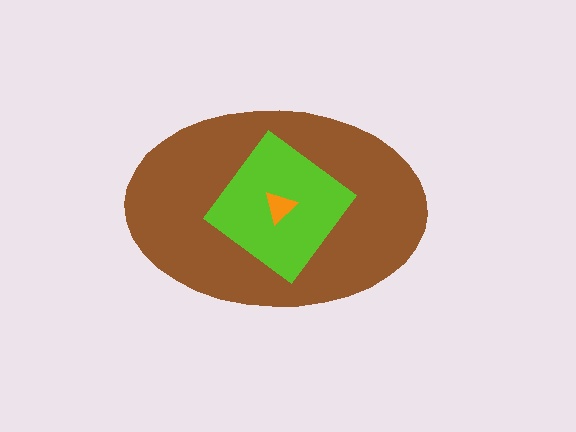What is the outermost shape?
The brown ellipse.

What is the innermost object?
The orange triangle.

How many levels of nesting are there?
3.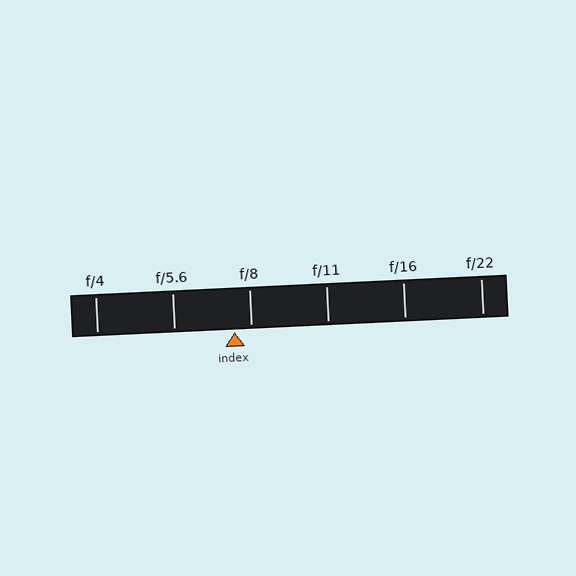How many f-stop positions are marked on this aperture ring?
There are 6 f-stop positions marked.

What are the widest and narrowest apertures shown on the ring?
The widest aperture shown is f/4 and the narrowest is f/22.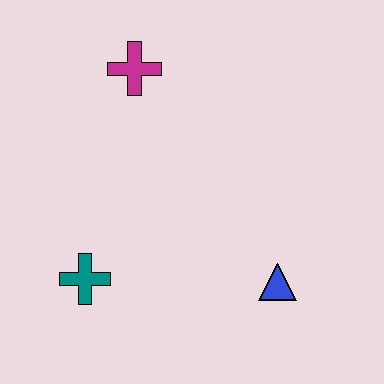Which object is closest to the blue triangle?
The teal cross is closest to the blue triangle.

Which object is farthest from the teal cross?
The magenta cross is farthest from the teal cross.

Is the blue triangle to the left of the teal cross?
No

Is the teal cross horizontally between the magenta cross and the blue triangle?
No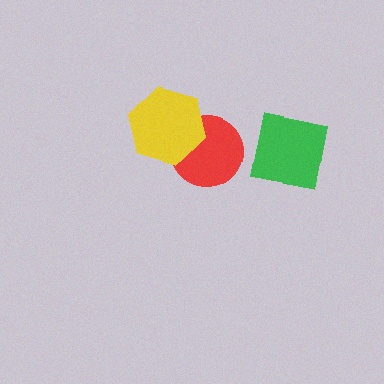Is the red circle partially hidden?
Yes, it is partially covered by another shape.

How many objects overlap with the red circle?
1 object overlaps with the red circle.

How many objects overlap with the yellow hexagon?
1 object overlaps with the yellow hexagon.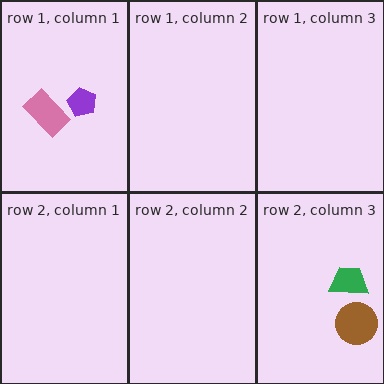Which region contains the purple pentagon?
The row 1, column 1 region.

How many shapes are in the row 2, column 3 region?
2.